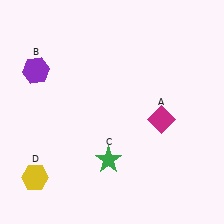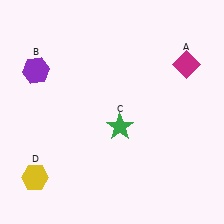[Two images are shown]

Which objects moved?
The objects that moved are: the magenta diamond (A), the green star (C).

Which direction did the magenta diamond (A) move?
The magenta diamond (A) moved up.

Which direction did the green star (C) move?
The green star (C) moved up.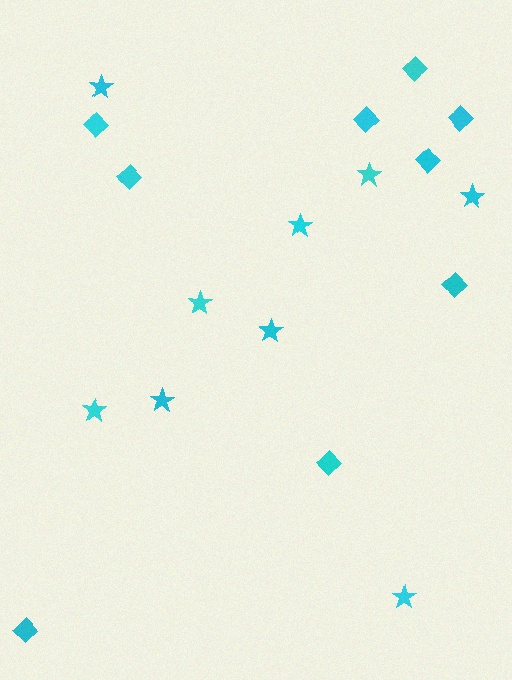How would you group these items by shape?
There are 2 groups: one group of diamonds (9) and one group of stars (9).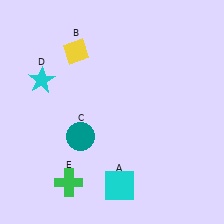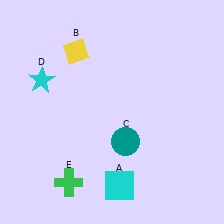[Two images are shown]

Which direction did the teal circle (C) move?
The teal circle (C) moved right.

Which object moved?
The teal circle (C) moved right.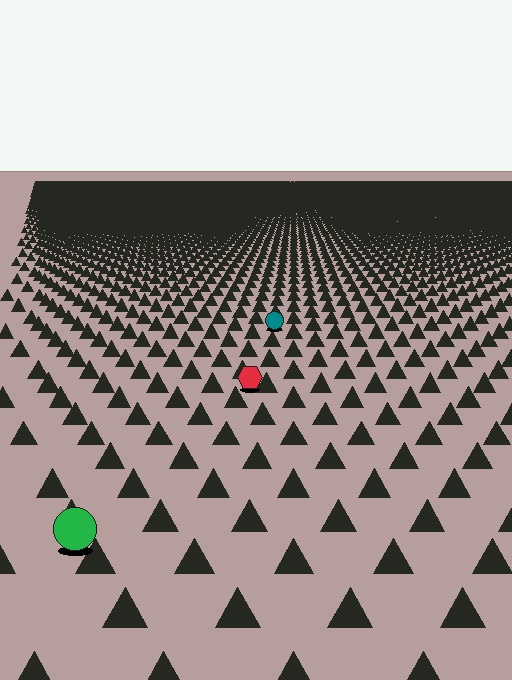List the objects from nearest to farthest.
From nearest to farthest: the green circle, the red hexagon, the teal circle.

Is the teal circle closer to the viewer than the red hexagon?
No. The red hexagon is closer — you can tell from the texture gradient: the ground texture is coarser near it.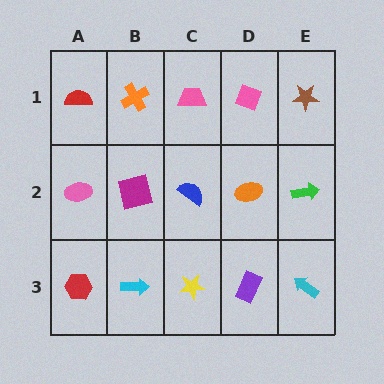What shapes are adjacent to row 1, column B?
A magenta square (row 2, column B), a red semicircle (row 1, column A), a pink trapezoid (row 1, column C).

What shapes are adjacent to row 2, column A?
A red semicircle (row 1, column A), a red hexagon (row 3, column A), a magenta square (row 2, column B).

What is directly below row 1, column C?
A blue semicircle.